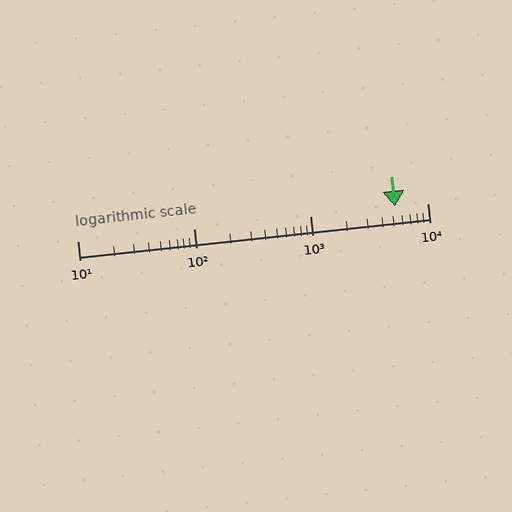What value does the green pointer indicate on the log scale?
The pointer indicates approximately 5300.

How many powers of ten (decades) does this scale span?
The scale spans 3 decades, from 10 to 10000.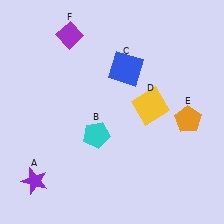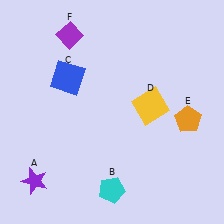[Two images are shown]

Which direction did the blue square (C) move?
The blue square (C) moved left.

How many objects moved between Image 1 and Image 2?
2 objects moved between the two images.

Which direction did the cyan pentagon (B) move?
The cyan pentagon (B) moved down.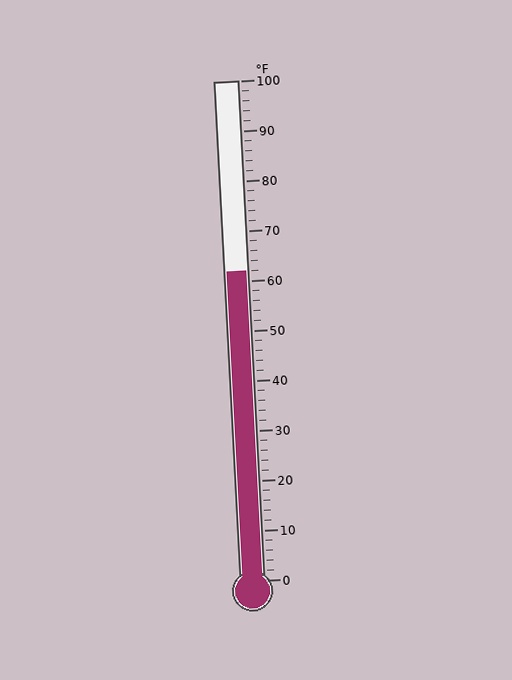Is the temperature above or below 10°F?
The temperature is above 10°F.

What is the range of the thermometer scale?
The thermometer scale ranges from 0°F to 100°F.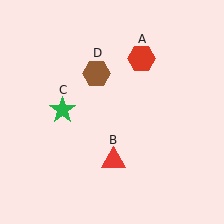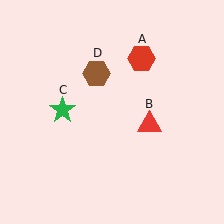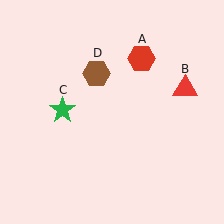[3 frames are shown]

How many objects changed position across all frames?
1 object changed position: red triangle (object B).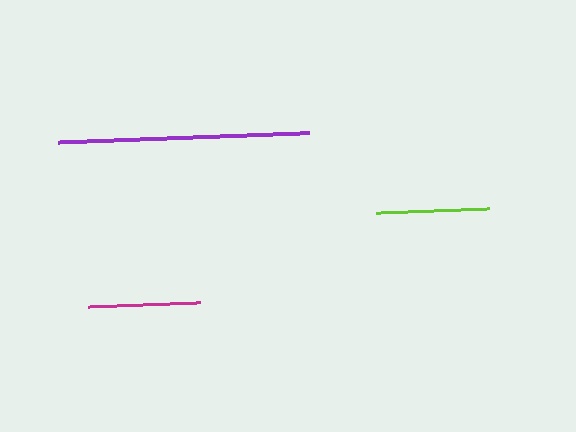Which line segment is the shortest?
The magenta line is the shortest at approximately 112 pixels.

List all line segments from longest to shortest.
From longest to shortest: purple, lime, magenta.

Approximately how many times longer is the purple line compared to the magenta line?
The purple line is approximately 2.2 times the length of the magenta line.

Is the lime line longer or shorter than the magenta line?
The lime line is longer than the magenta line.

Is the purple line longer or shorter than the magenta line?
The purple line is longer than the magenta line.